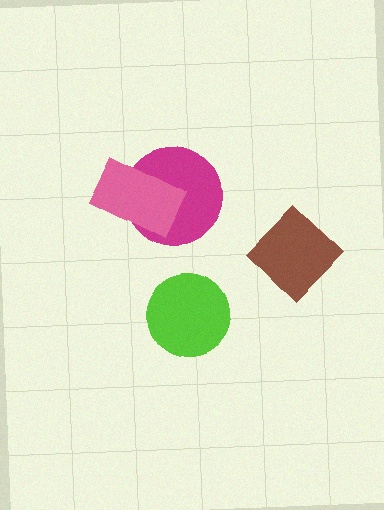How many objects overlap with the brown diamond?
0 objects overlap with the brown diamond.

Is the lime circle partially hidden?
No, no other shape covers it.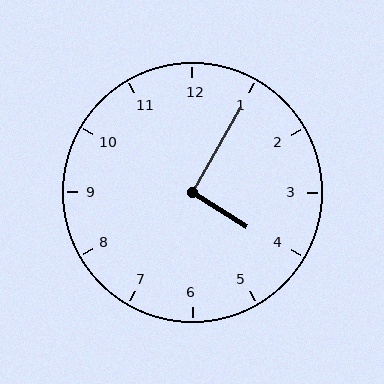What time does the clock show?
4:05.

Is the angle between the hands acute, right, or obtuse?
It is right.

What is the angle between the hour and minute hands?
Approximately 92 degrees.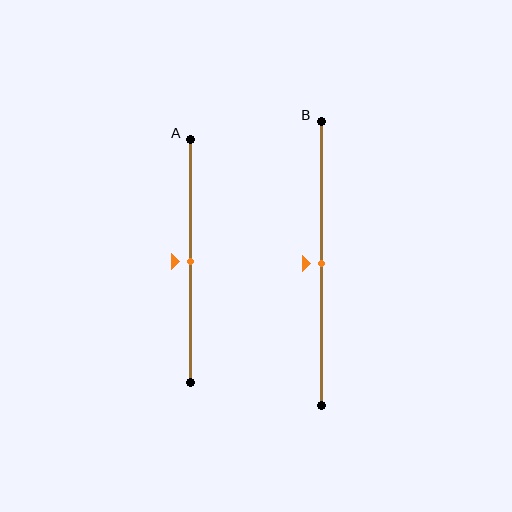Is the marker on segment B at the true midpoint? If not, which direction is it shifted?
Yes, the marker on segment B is at the true midpoint.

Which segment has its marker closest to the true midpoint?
Segment A has its marker closest to the true midpoint.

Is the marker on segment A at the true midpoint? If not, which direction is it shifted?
Yes, the marker on segment A is at the true midpoint.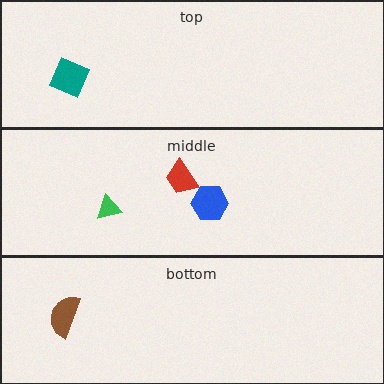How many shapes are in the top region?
1.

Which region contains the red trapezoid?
The middle region.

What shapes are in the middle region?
The red trapezoid, the green triangle, the blue hexagon.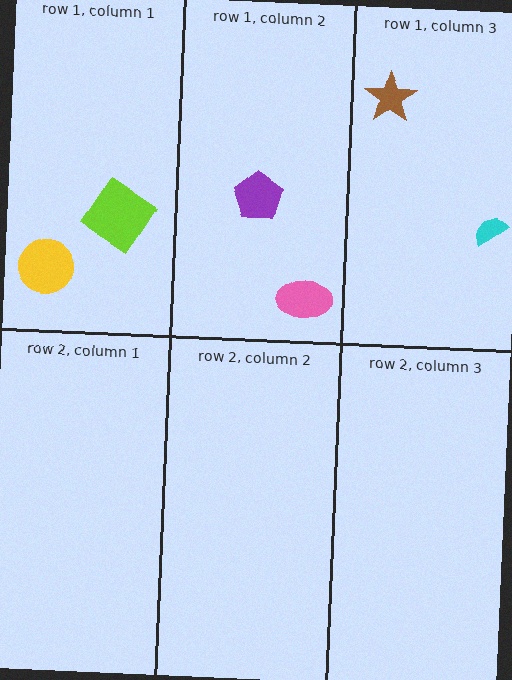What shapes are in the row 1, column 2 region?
The pink ellipse, the purple pentagon.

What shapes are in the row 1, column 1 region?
The lime diamond, the yellow circle.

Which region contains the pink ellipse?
The row 1, column 2 region.